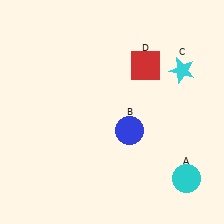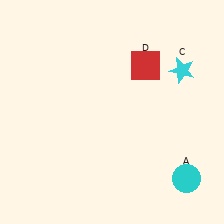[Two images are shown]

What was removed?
The blue circle (B) was removed in Image 2.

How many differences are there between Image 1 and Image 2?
There is 1 difference between the two images.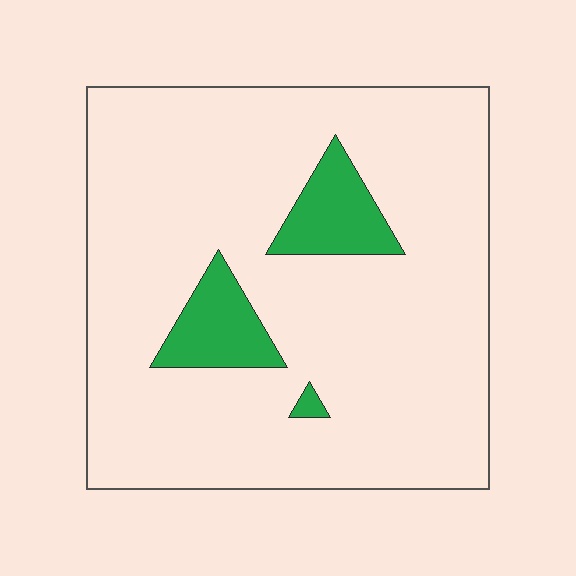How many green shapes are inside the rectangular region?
3.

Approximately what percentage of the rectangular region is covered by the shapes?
Approximately 10%.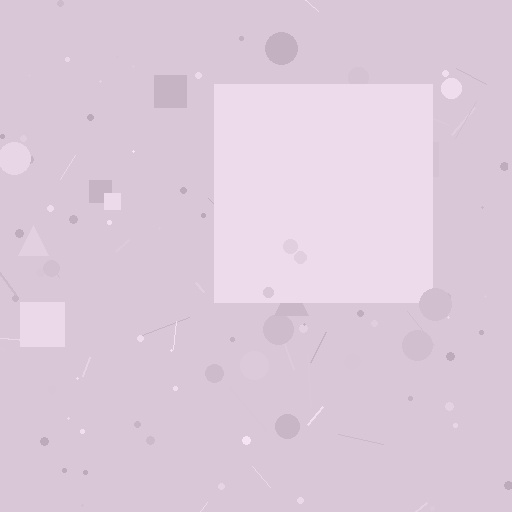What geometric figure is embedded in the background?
A square is embedded in the background.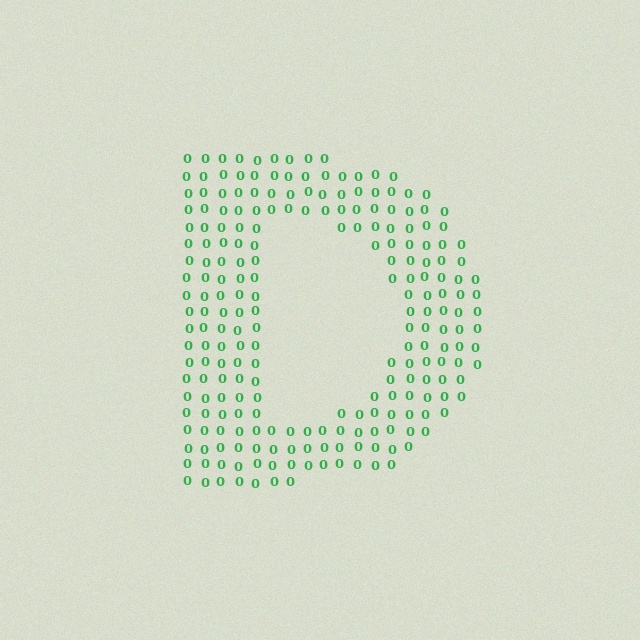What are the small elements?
The small elements are digit 0's.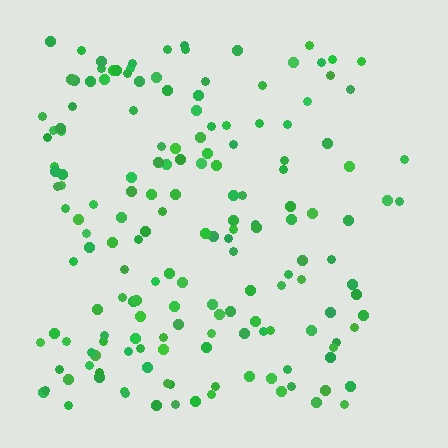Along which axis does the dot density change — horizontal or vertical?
Horizontal.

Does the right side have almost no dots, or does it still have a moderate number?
Still a moderate number, just noticeably fewer than the left.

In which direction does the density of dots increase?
From right to left, with the left side densest.